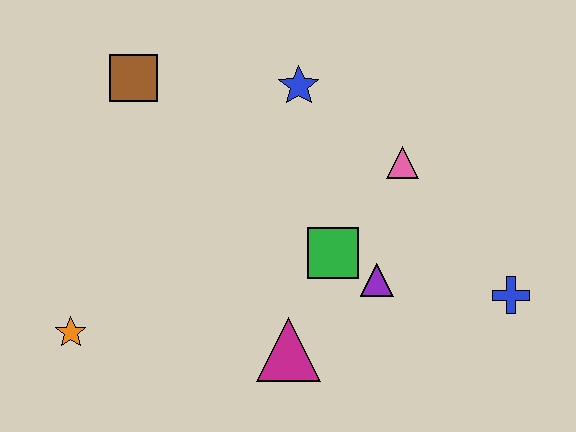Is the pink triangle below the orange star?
No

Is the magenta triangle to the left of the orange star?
No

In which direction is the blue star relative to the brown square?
The blue star is to the right of the brown square.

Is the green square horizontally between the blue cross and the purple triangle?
No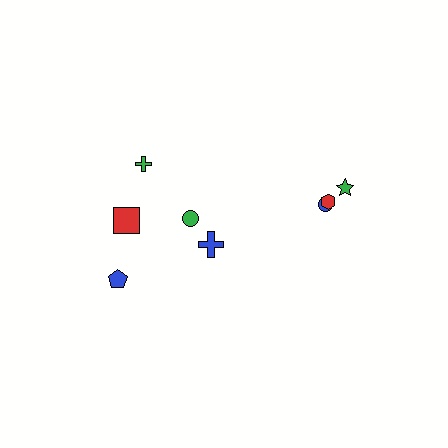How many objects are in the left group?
There are 5 objects.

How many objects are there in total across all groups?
There are 8 objects.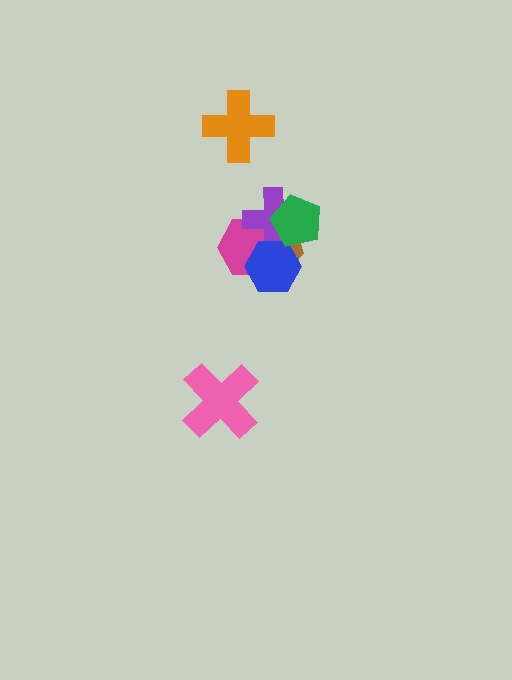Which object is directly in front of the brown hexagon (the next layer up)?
The magenta hexagon is directly in front of the brown hexagon.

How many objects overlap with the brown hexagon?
4 objects overlap with the brown hexagon.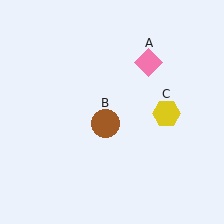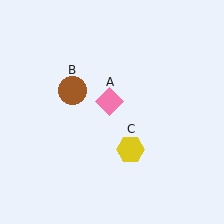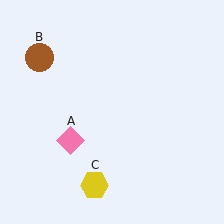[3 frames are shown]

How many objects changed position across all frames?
3 objects changed position: pink diamond (object A), brown circle (object B), yellow hexagon (object C).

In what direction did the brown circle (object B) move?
The brown circle (object B) moved up and to the left.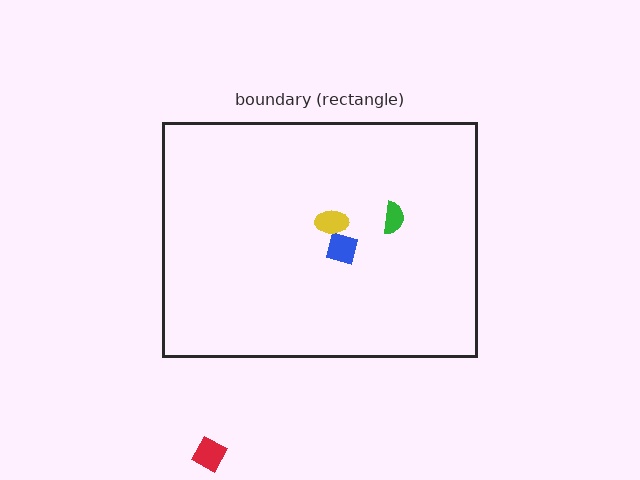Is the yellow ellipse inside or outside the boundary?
Inside.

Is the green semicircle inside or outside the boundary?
Inside.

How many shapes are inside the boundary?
3 inside, 1 outside.